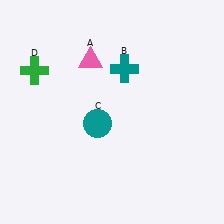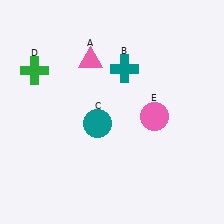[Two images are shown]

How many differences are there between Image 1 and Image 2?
There is 1 difference between the two images.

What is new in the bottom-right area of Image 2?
A pink circle (E) was added in the bottom-right area of Image 2.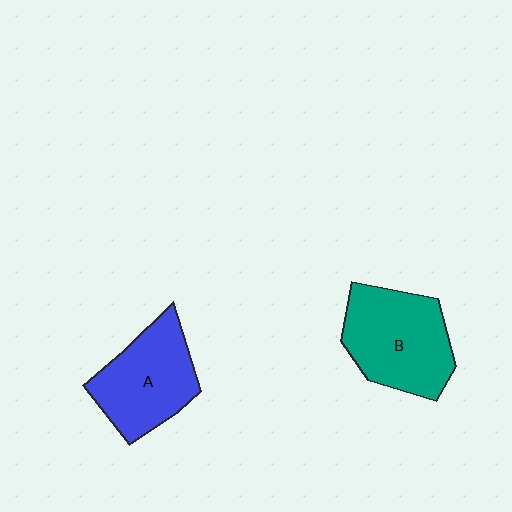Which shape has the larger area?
Shape B (teal).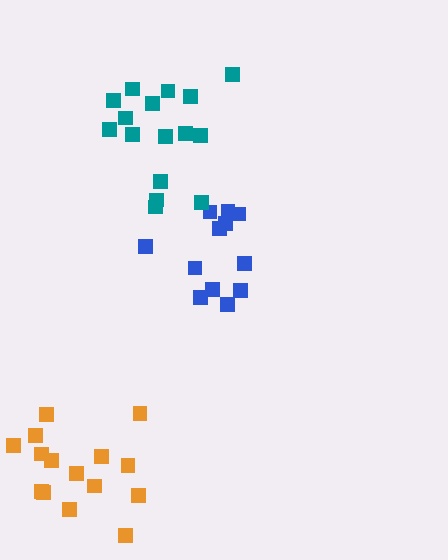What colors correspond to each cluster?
The clusters are colored: blue, teal, orange.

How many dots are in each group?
Group 1: 12 dots, Group 2: 16 dots, Group 3: 15 dots (43 total).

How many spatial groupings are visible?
There are 3 spatial groupings.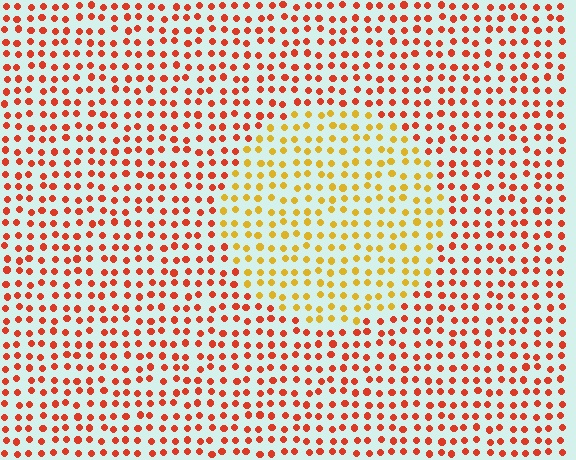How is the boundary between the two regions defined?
The boundary is defined purely by a slight shift in hue (about 40 degrees). Spacing, size, and orientation are identical on both sides.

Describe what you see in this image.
The image is filled with small red elements in a uniform arrangement. A circle-shaped region is visible where the elements are tinted to a slightly different hue, forming a subtle color boundary.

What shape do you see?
I see a circle.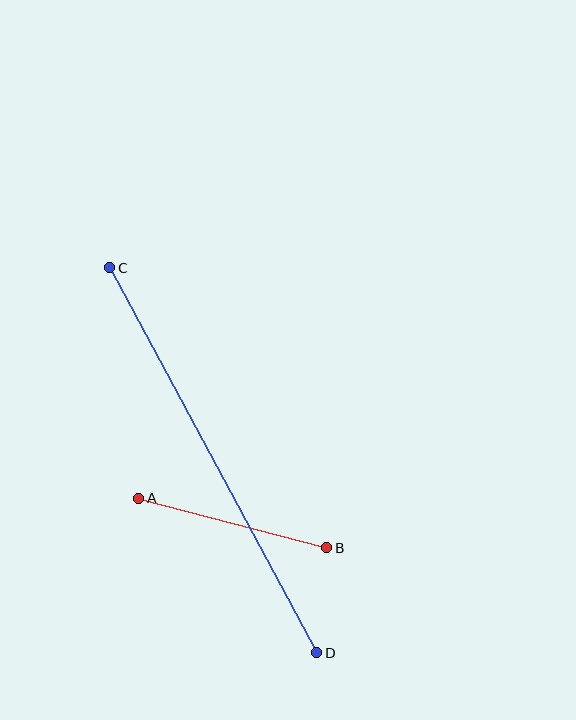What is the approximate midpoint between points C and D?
The midpoint is at approximately (213, 460) pixels.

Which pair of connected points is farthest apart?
Points C and D are farthest apart.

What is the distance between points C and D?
The distance is approximately 437 pixels.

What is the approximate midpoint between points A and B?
The midpoint is at approximately (233, 523) pixels.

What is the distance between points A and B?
The distance is approximately 194 pixels.